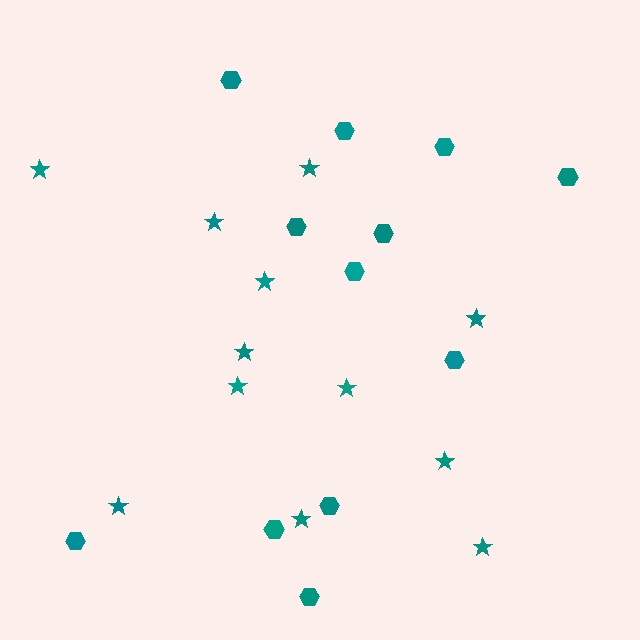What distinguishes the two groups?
There are 2 groups: one group of hexagons (12) and one group of stars (12).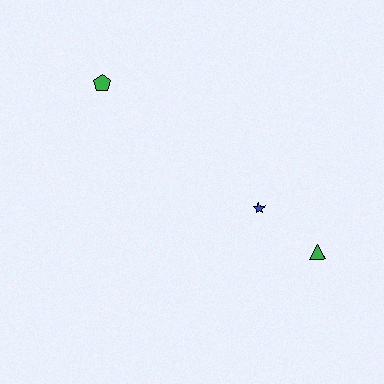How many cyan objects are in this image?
There are no cyan objects.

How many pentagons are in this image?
There is 1 pentagon.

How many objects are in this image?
There are 3 objects.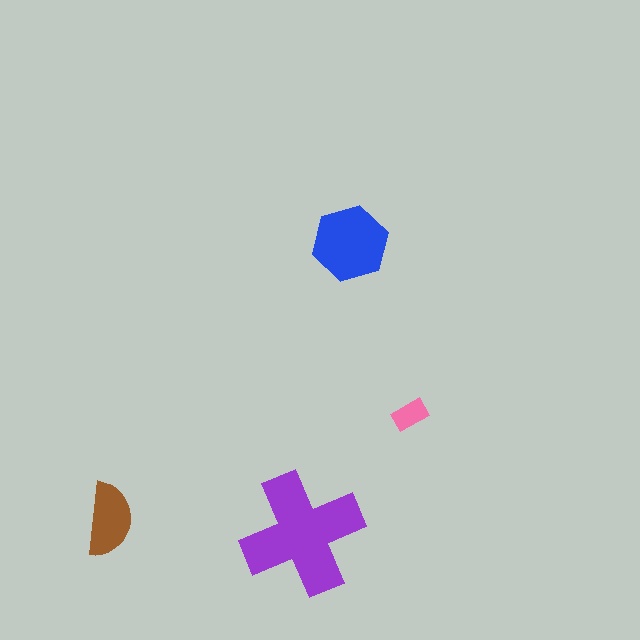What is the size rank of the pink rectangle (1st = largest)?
4th.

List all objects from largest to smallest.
The purple cross, the blue hexagon, the brown semicircle, the pink rectangle.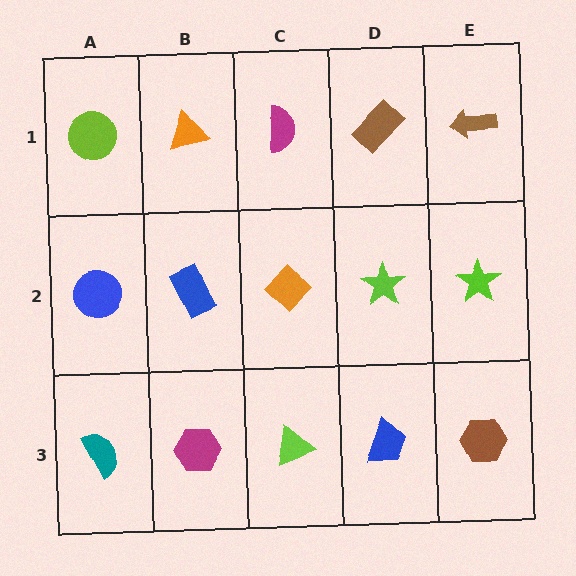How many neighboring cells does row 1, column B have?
3.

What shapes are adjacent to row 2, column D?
A brown rectangle (row 1, column D), a blue trapezoid (row 3, column D), an orange diamond (row 2, column C), a lime star (row 2, column E).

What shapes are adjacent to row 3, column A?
A blue circle (row 2, column A), a magenta hexagon (row 3, column B).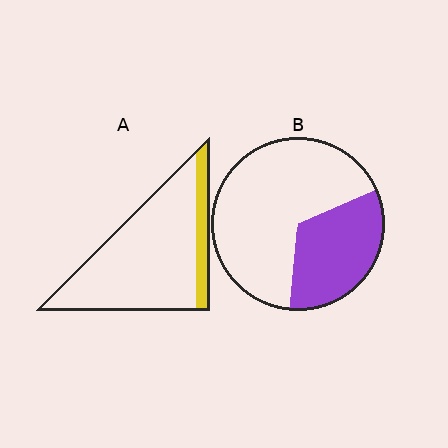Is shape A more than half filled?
No.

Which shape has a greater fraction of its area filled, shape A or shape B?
Shape B.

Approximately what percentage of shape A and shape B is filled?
A is approximately 15% and B is approximately 35%.